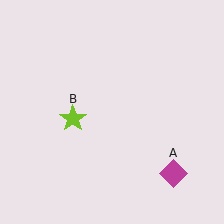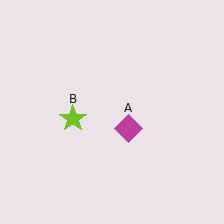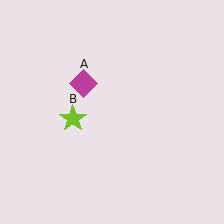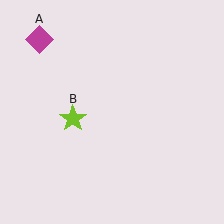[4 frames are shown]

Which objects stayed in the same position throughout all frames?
Lime star (object B) remained stationary.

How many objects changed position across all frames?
1 object changed position: magenta diamond (object A).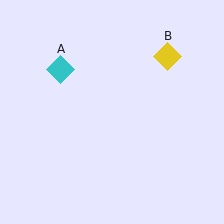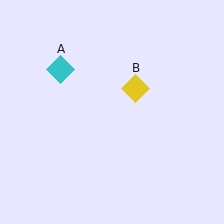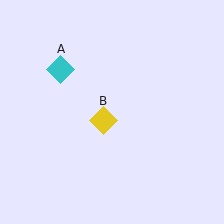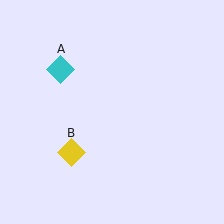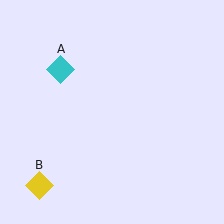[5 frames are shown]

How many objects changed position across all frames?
1 object changed position: yellow diamond (object B).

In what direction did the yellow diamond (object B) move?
The yellow diamond (object B) moved down and to the left.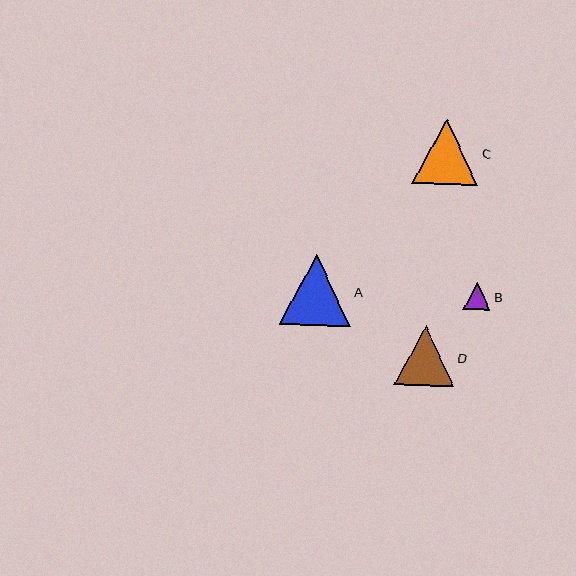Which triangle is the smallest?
Triangle B is the smallest with a size of approximately 27 pixels.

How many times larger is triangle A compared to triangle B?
Triangle A is approximately 2.6 times the size of triangle B.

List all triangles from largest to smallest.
From largest to smallest: A, C, D, B.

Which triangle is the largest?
Triangle A is the largest with a size of approximately 71 pixels.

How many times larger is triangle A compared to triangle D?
Triangle A is approximately 1.2 times the size of triangle D.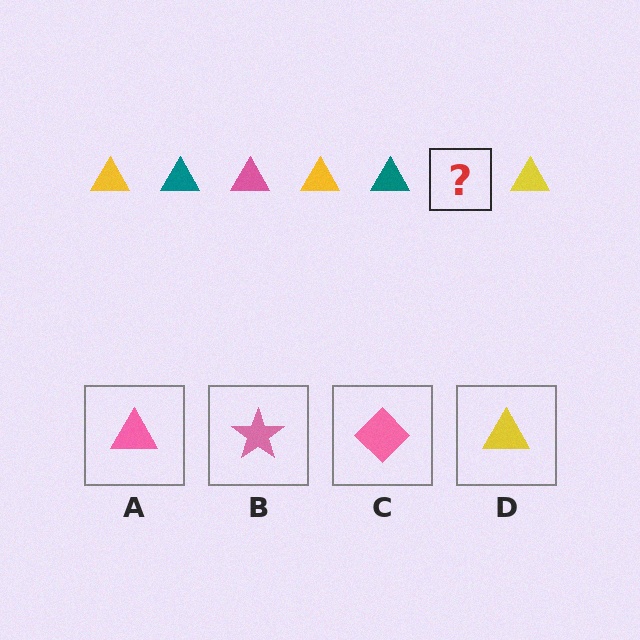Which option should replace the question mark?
Option A.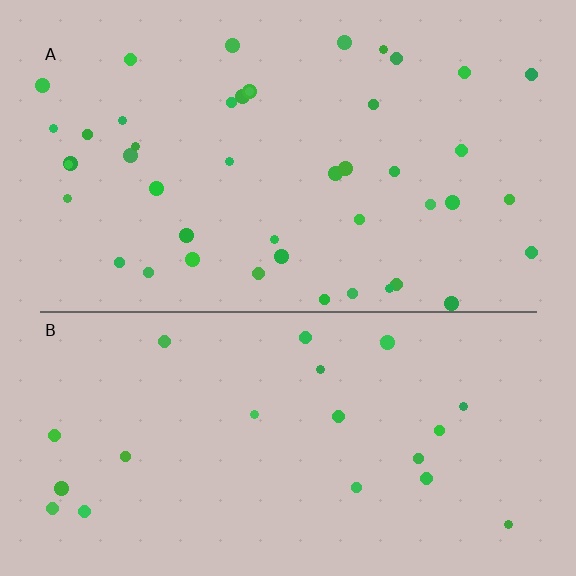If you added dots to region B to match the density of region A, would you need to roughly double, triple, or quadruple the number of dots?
Approximately double.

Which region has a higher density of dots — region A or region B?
A (the top).